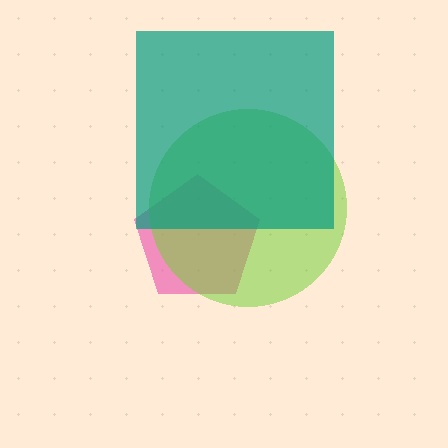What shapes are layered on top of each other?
The layered shapes are: a pink pentagon, a lime circle, a teal square.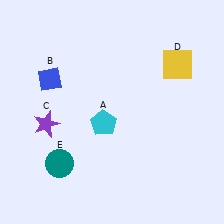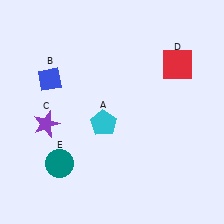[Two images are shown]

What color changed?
The square (D) changed from yellow in Image 1 to red in Image 2.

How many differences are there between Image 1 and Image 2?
There is 1 difference between the two images.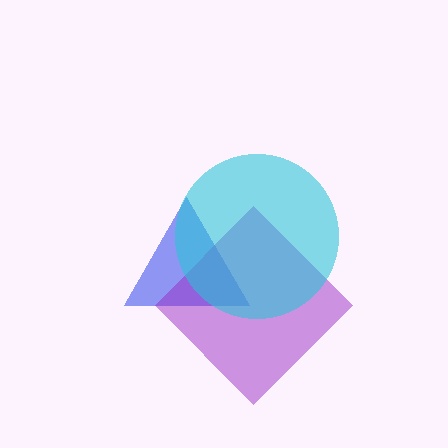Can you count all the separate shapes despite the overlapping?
Yes, there are 3 separate shapes.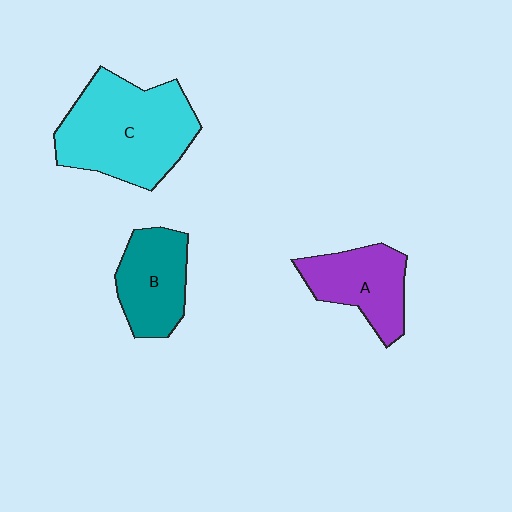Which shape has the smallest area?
Shape B (teal).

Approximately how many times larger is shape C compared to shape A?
Approximately 1.8 times.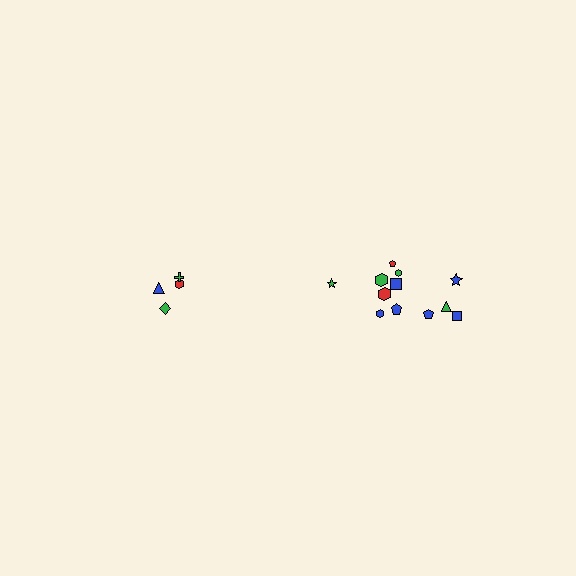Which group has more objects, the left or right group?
The right group.